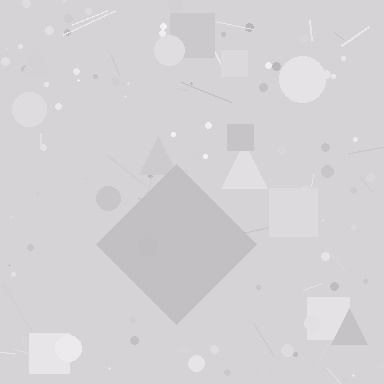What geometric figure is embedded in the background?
A diamond is embedded in the background.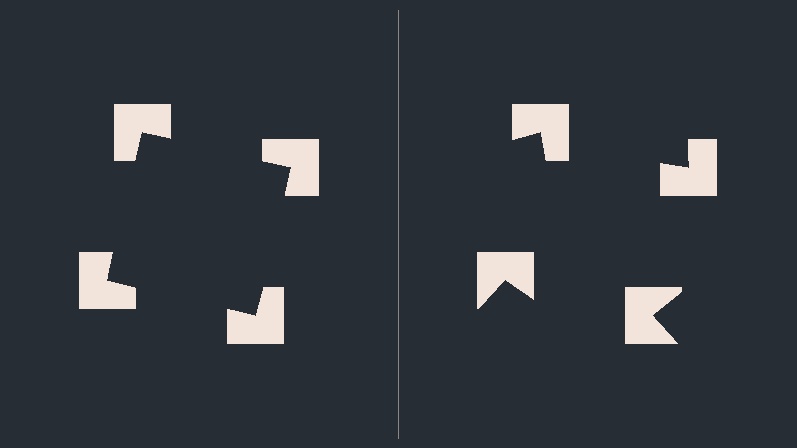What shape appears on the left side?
An illusory square.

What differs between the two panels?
The notched squares are positioned identically on both sides; only the wedge orientations differ. On the left they align to a square; on the right they are misaligned.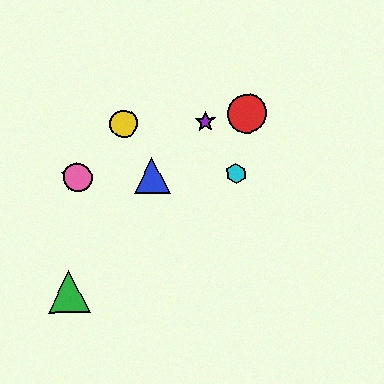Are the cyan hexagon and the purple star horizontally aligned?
No, the cyan hexagon is at y≈173 and the purple star is at y≈122.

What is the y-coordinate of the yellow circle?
The yellow circle is at y≈124.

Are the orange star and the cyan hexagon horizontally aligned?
Yes, both are at y≈177.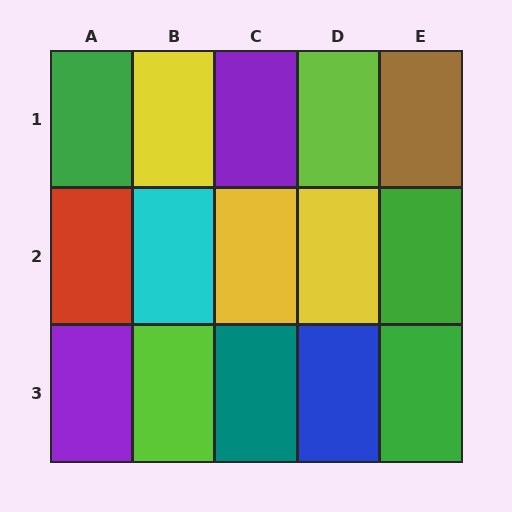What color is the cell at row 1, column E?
Brown.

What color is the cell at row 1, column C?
Purple.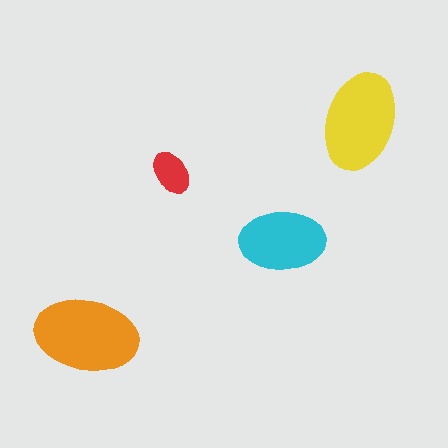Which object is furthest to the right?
The yellow ellipse is rightmost.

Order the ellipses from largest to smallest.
the orange one, the yellow one, the cyan one, the red one.